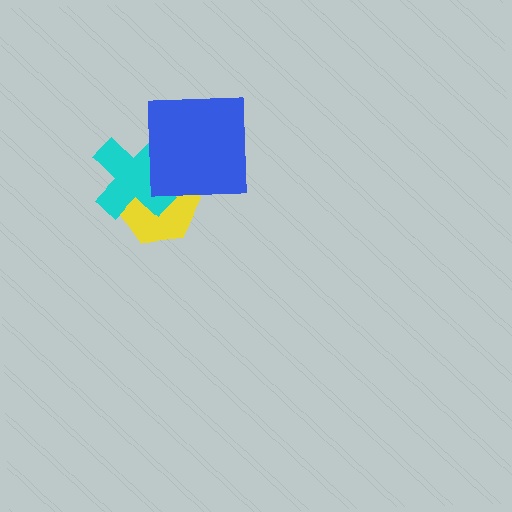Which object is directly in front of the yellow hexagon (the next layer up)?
The cyan cross is directly in front of the yellow hexagon.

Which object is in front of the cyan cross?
The blue square is in front of the cyan cross.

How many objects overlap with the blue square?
2 objects overlap with the blue square.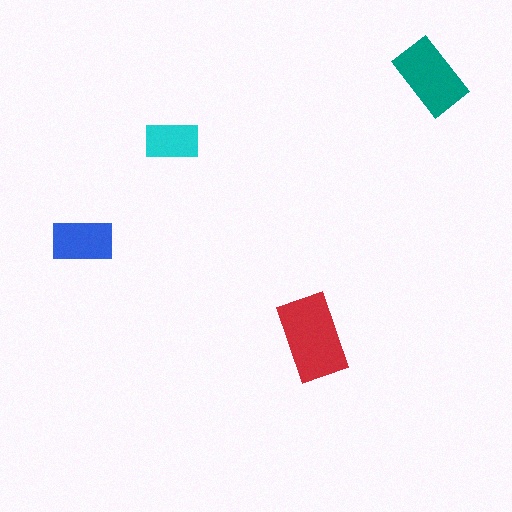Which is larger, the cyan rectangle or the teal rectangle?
The teal one.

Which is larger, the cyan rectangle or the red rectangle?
The red one.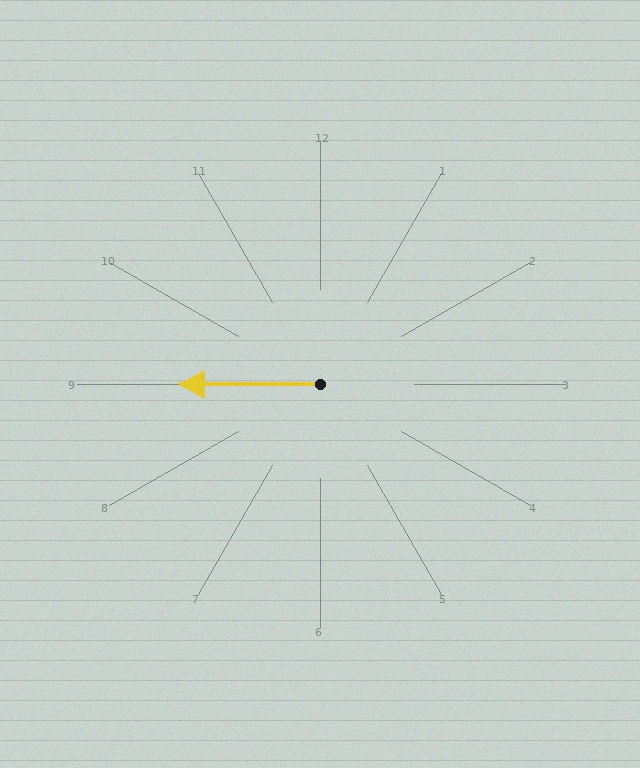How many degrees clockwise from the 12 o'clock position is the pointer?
Approximately 270 degrees.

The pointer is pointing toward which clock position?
Roughly 9 o'clock.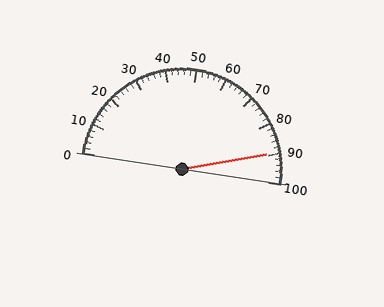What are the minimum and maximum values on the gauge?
The gauge ranges from 0 to 100.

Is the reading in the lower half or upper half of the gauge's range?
The reading is in the upper half of the range (0 to 100).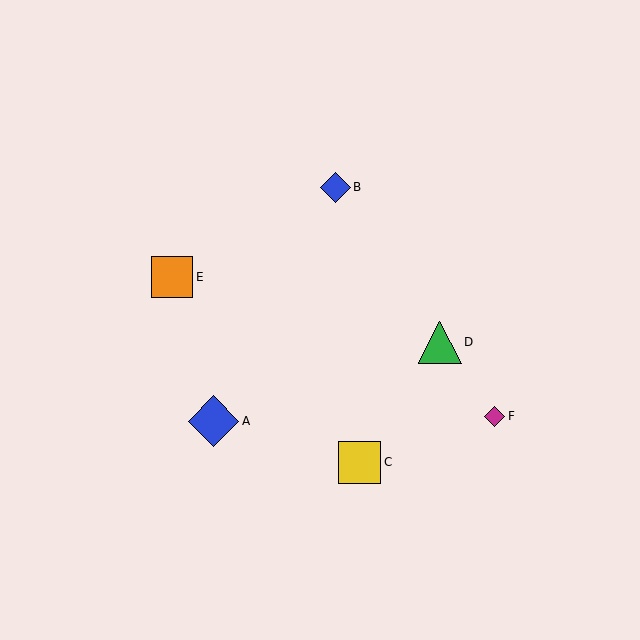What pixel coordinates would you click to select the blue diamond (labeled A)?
Click at (213, 421) to select the blue diamond A.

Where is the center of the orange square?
The center of the orange square is at (172, 277).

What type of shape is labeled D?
Shape D is a green triangle.